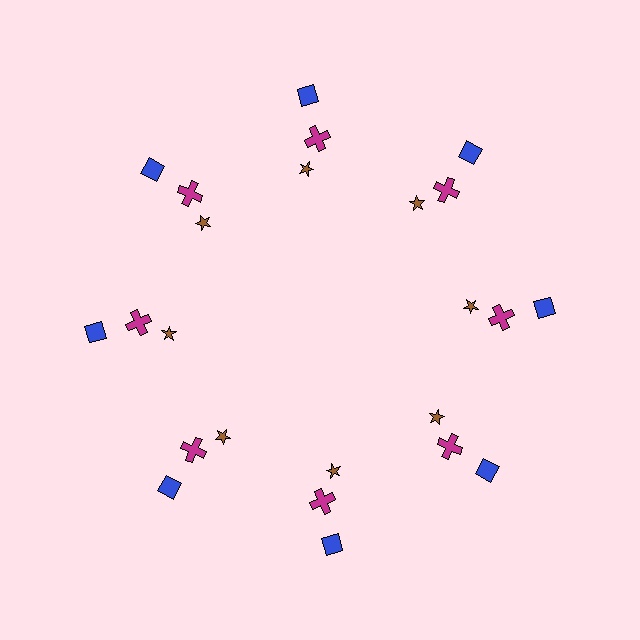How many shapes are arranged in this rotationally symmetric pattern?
There are 24 shapes, arranged in 8 groups of 3.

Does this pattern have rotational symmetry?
Yes, this pattern has 8-fold rotational symmetry. It looks the same after rotating 45 degrees around the center.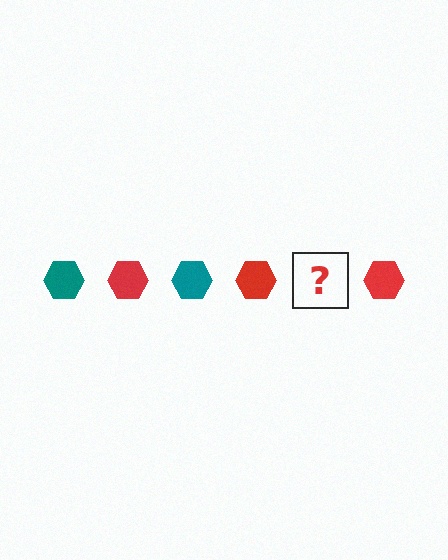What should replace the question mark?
The question mark should be replaced with a teal hexagon.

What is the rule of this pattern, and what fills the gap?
The rule is that the pattern cycles through teal, red hexagons. The gap should be filled with a teal hexagon.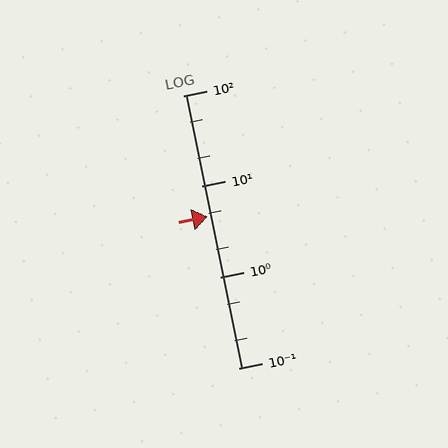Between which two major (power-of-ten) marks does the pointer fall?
The pointer is between 1 and 10.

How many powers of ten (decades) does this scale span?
The scale spans 3 decades, from 0.1 to 100.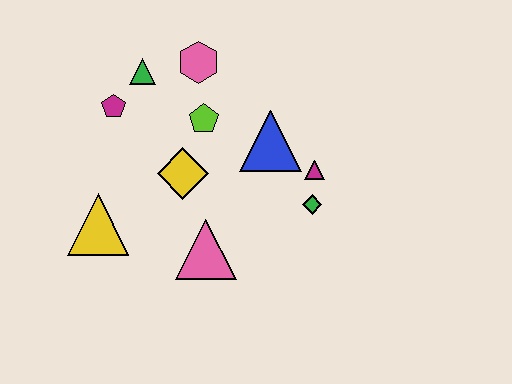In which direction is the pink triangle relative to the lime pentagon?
The pink triangle is below the lime pentagon.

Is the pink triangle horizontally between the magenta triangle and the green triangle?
Yes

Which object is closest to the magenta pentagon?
The green triangle is closest to the magenta pentagon.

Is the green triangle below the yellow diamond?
No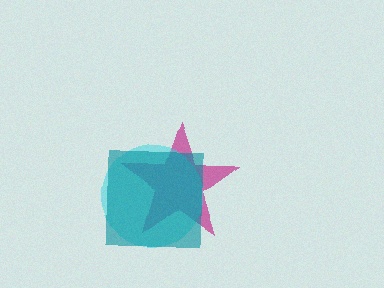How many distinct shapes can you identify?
There are 3 distinct shapes: a magenta star, a cyan circle, a teal square.